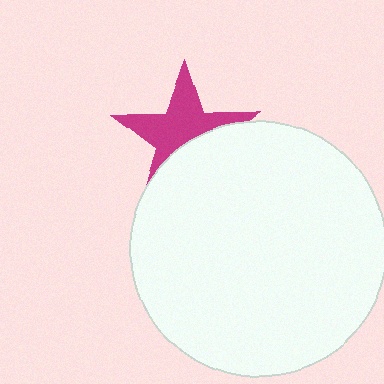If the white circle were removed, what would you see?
You would see the complete magenta star.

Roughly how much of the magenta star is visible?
About half of it is visible (roughly 57%).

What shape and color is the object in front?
The object in front is a white circle.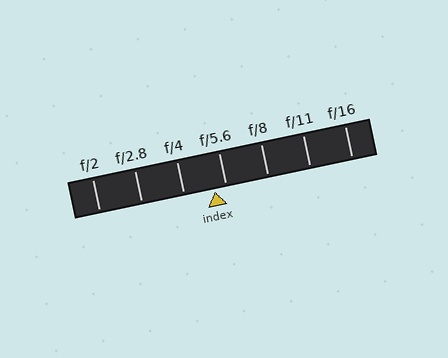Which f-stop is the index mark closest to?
The index mark is closest to f/5.6.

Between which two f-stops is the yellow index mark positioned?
The index mark is between f/4 and f/5.6.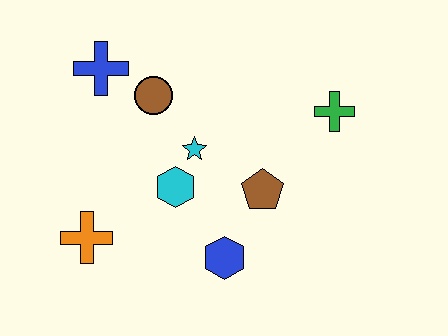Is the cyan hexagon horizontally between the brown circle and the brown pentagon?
Yes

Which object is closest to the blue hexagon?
The brown pentagon is closest to the blue hexagon.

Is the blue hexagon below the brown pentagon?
Yes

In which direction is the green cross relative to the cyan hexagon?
The green cross is to the right of the cyan hexagon.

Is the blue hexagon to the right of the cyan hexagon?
Yes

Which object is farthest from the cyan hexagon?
The green cross is farthest from the cyan hexagon.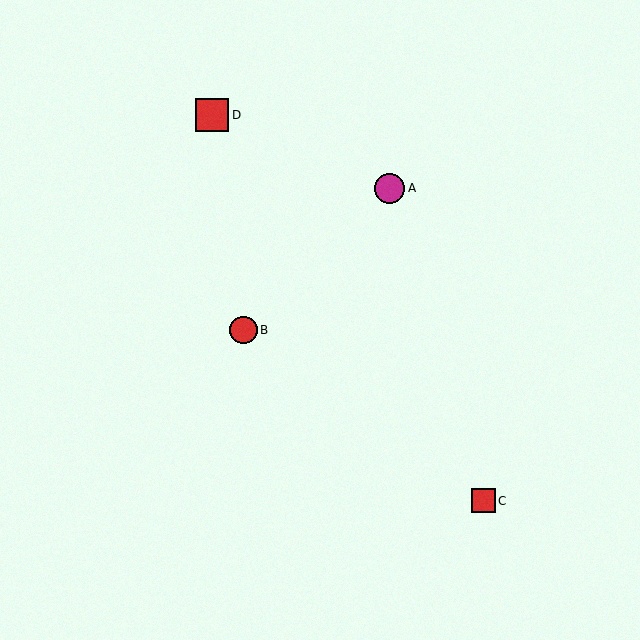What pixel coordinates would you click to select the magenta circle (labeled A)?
Click at (390, 188) to select the magenta circle A.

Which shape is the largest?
The red square (labeled D) is the largest.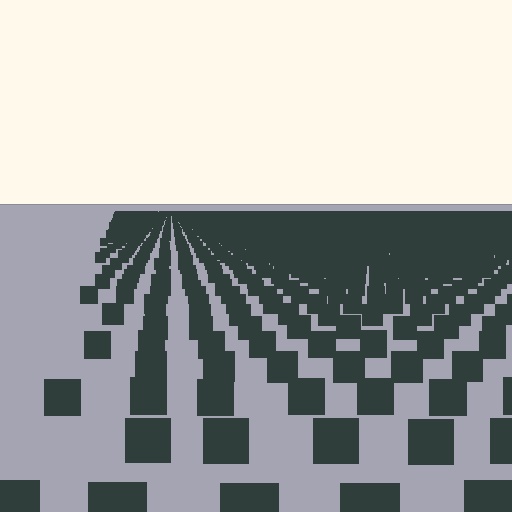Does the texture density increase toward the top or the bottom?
Density increases toward the top.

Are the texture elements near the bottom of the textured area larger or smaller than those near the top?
Larger. Near the bottom, elements are closer to the viewer and appear at a bigger on-screen size.